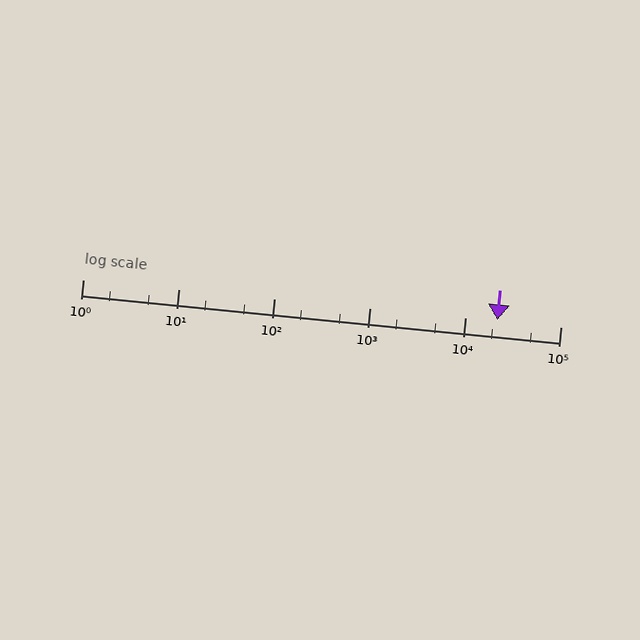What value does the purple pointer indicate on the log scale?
The pointer indicates approximately 22000.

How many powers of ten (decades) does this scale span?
The scale spans 5 decades, from 1 to 100000.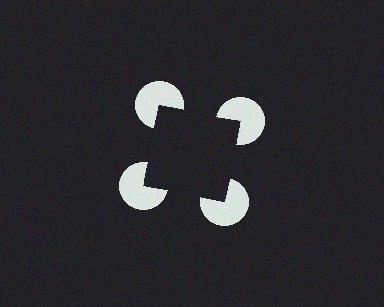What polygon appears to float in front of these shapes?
An illusory square — its edges are inferred from the aligned wedge cuts in the pac-man discs, not physically drawn.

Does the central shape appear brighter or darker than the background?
It typically appears slightly darker than the background, even though no actual brightness change is drawn.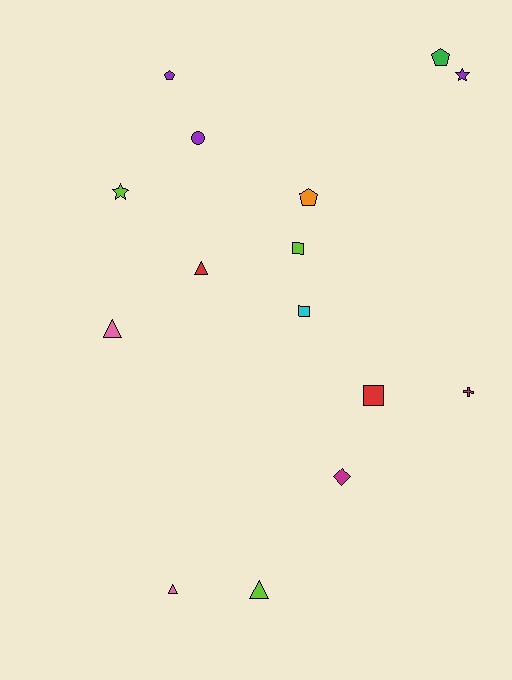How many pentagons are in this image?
There are 3 pentagons.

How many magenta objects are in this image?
There are 2 magenta objects.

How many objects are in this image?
There are 15 objects.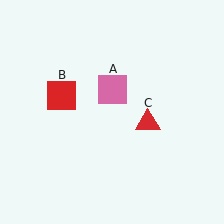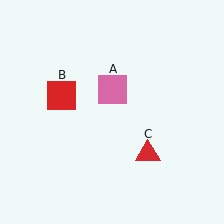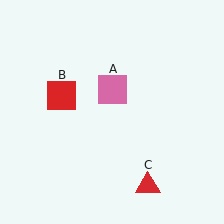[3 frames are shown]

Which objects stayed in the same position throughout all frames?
Pink square (object A) and red square (object B) remained stationary.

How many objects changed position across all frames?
1 object changed position: red triangle (object C).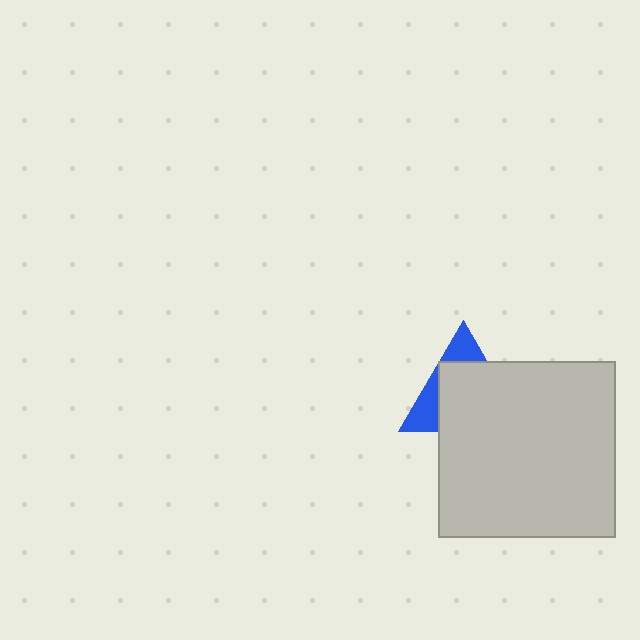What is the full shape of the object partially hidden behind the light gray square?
The partially hidden object is a blue triangle.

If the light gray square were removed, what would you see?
You would see the complete blue triangle.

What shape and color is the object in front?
The object in front is a light gray square.